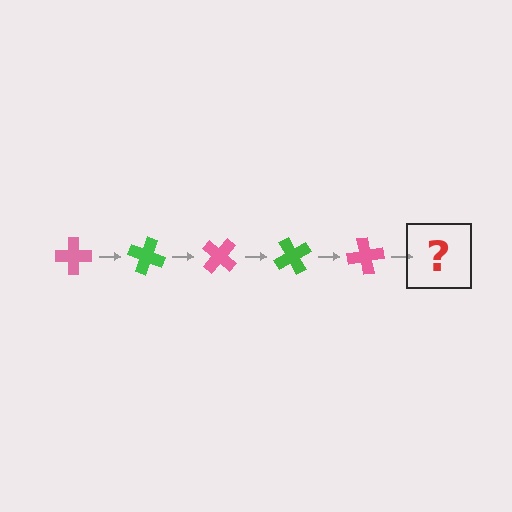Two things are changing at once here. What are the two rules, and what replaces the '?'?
The two rules are that it rotates 20 degrees each step and the color cycles through pink and green. The '?' should be a green cross, rotated 100 degrees from the start.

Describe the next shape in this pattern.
It should be a green cross, rotated 100 degrees from the start.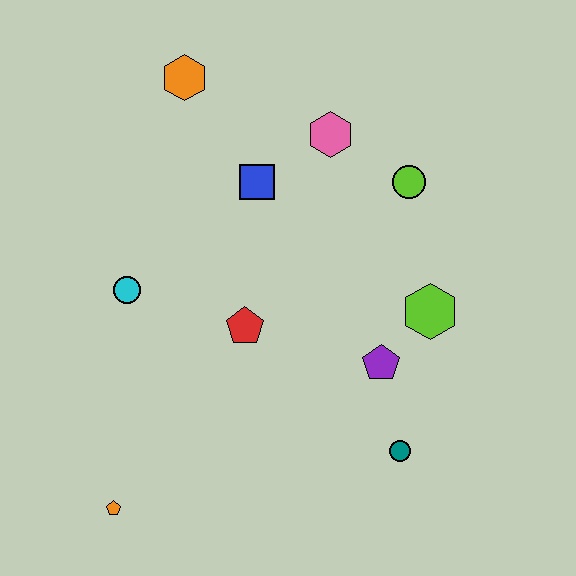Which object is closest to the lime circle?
The pink hexagon is closest to the lime circle.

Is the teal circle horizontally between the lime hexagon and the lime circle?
No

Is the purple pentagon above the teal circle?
Yes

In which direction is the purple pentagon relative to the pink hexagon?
The purple pentagon is below the pink hexagon.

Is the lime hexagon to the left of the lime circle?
No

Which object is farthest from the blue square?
The orange pentagon is farthest from the blue square.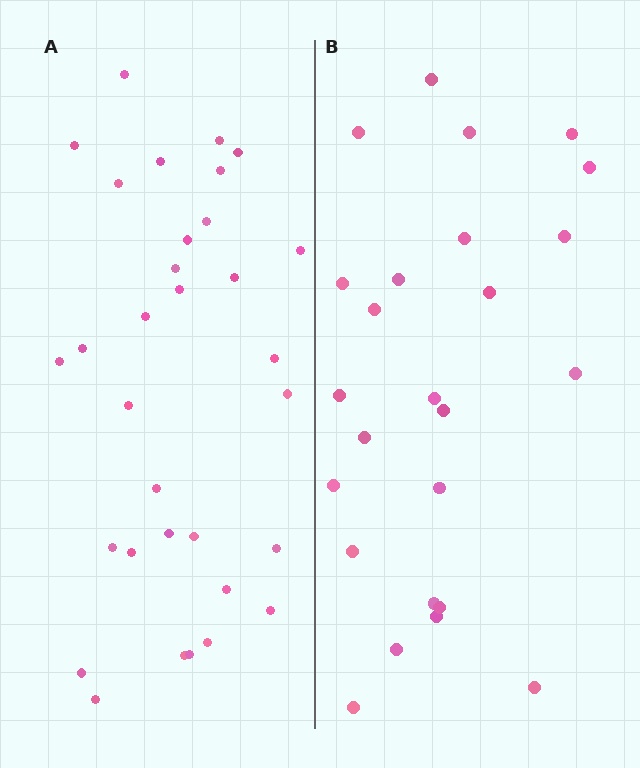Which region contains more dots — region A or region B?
Region A (the left region) has more dots.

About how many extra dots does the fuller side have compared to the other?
Region A has roughly 8 or so more dots than region B.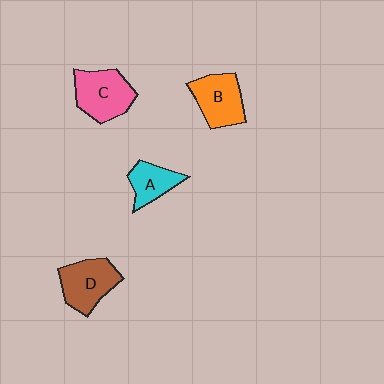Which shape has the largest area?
Shape C (pink).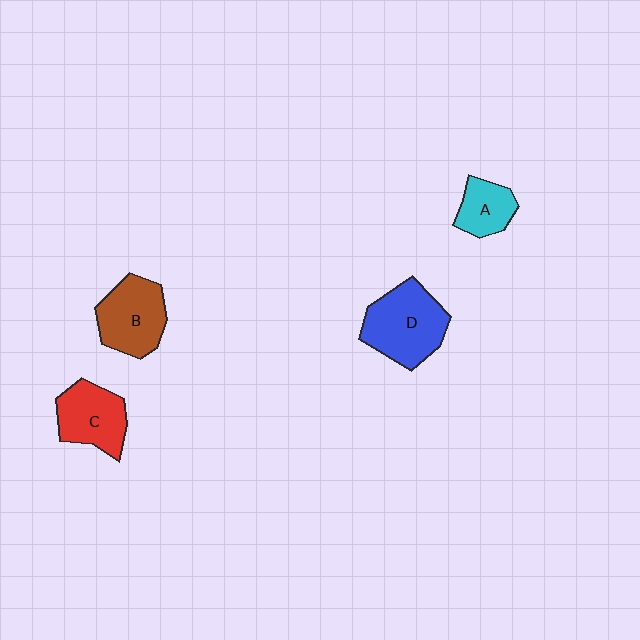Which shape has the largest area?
Shape D (blue).